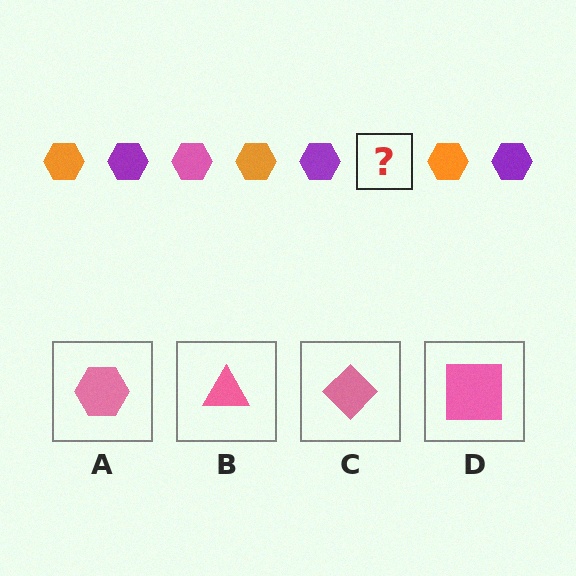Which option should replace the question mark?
Option A.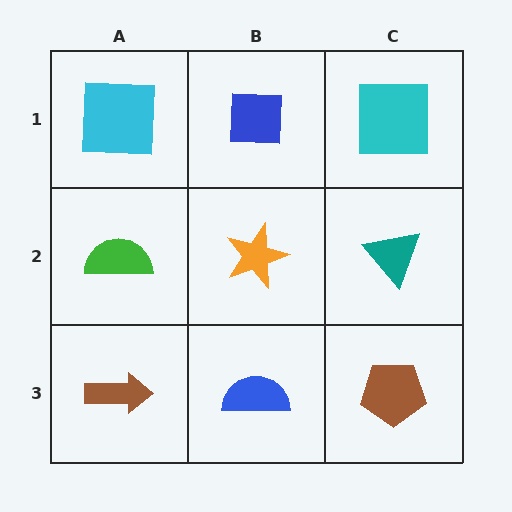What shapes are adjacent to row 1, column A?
A green semicircle (row 2, column A), a blue square (row 1, column B).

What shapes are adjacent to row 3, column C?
A teal triangle (row 2, column C), a blue semicircle (row 3, column B).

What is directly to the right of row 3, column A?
A blue semicircle.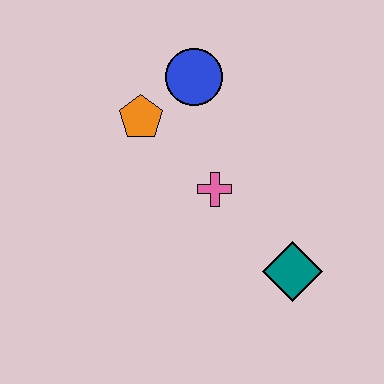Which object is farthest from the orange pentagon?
The teal diamond is farthest from the orange pentagon.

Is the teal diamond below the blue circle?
Yes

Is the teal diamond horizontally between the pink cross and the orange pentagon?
No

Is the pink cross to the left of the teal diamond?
Yes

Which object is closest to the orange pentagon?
The blue circle is closest to the orange pentagon.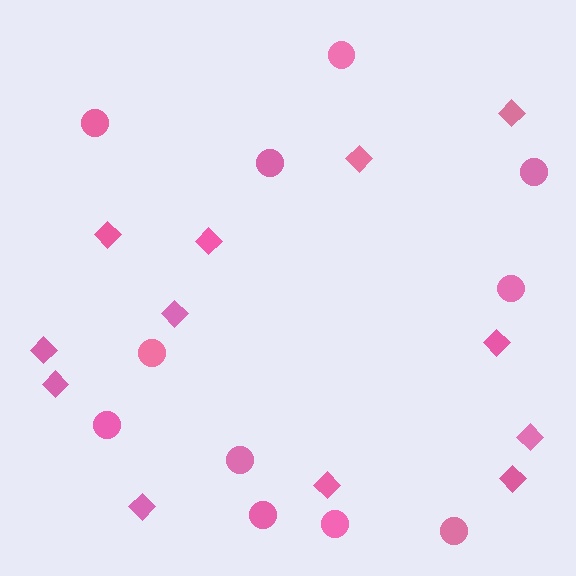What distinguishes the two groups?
There are 2 groups: one group of diamonds (12) and one group of circles (11).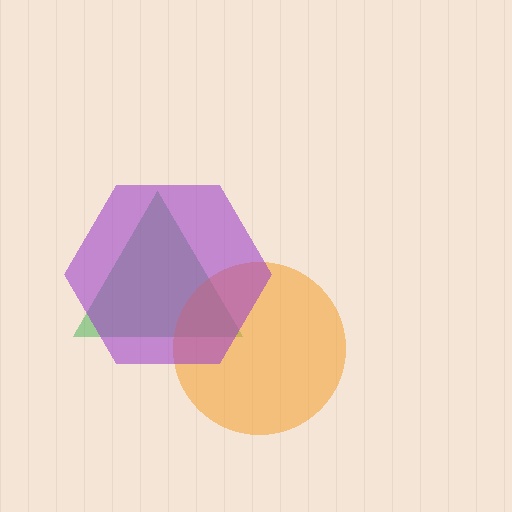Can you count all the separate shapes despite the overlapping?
Yes, there are 3 separate shapes.